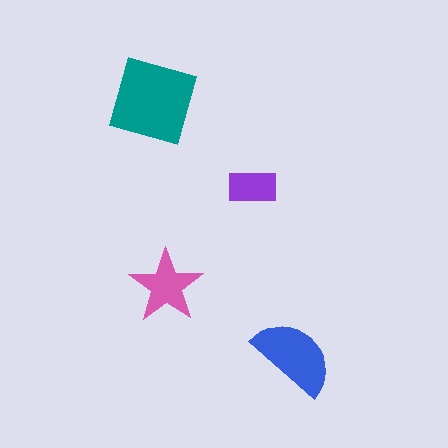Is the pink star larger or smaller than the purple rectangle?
Larger.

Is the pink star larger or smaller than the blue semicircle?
Smaller.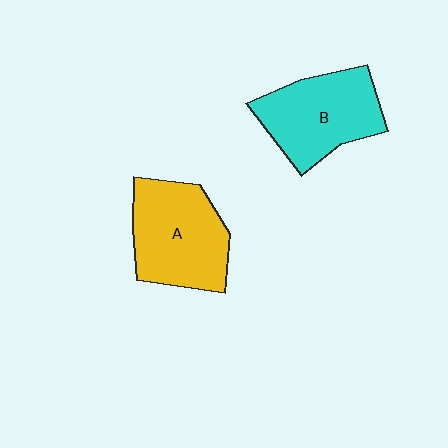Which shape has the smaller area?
Shape B (cyan).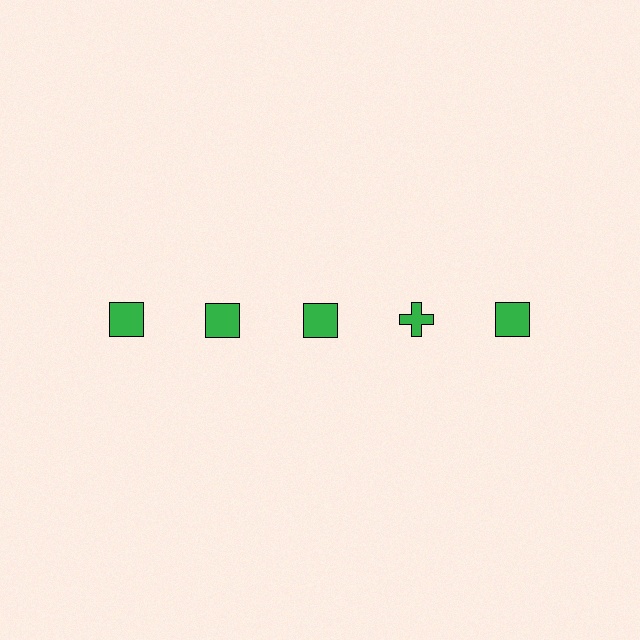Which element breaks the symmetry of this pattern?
The green cross in the top row, second from right column breaks the symmetry. All other shapes are green squares.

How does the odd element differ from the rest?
It has a different shape: cross instead of square.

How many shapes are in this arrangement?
There are 5 shapes arranged in a grid pattern.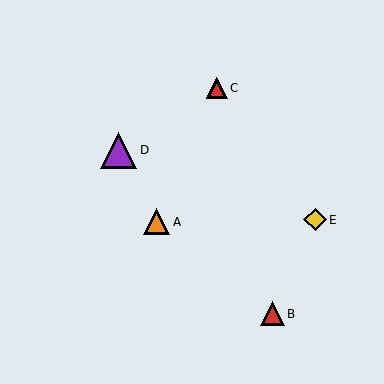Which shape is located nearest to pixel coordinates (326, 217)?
The yellow diamond (labeled E) at (315, 220) is nearest to that location.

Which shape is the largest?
The purple triangle (labeled D) is the largest.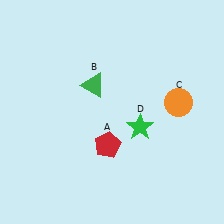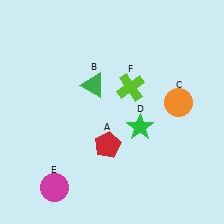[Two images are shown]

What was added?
A magenta circle (E), a lime cross (F) were added in Image 2.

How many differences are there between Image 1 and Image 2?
There are 2 differences between the two images.